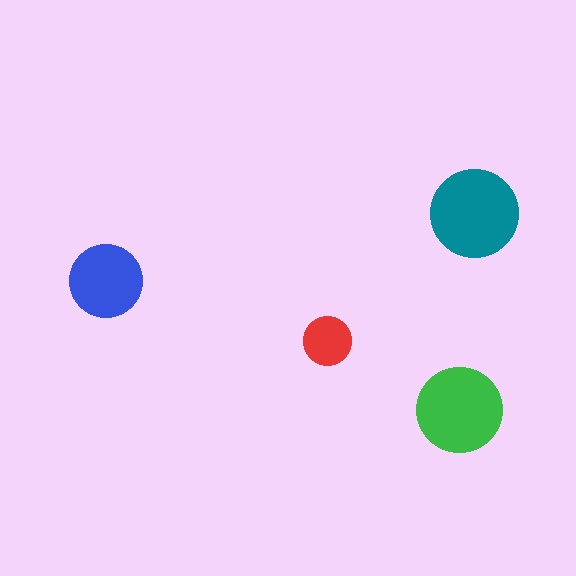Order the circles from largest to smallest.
the teal one, the green one, the blue one, the red one.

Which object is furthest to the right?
The teal circle is rightmost.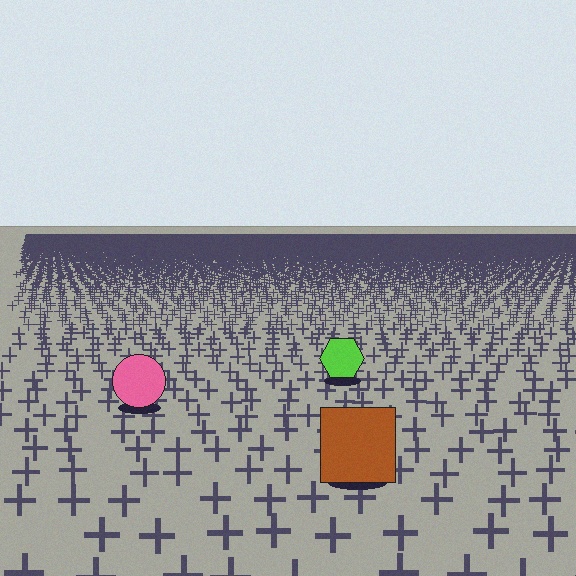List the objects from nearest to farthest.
From nearest to farthest: the brown square, the pink circle, the lime hexagon.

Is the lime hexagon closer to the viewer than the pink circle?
No. The pink circle is closer — you can tell from the texture gradient: the ground texture is coarser near it.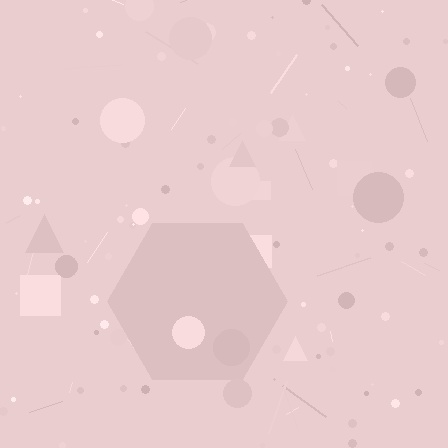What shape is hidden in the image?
A hexagon is hidden in the image.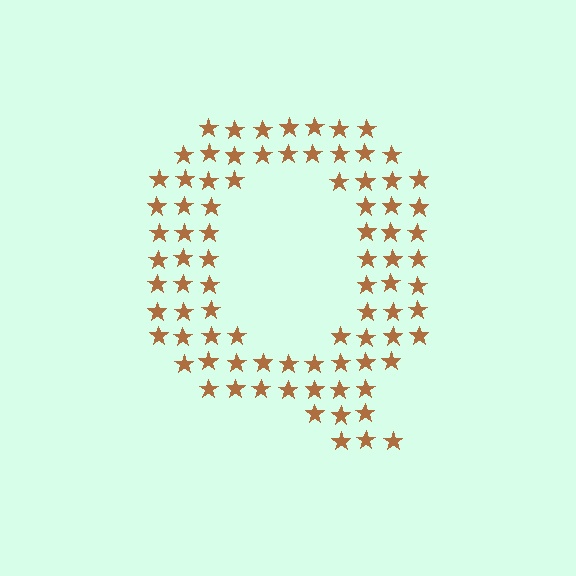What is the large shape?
The large shape is the letter Q.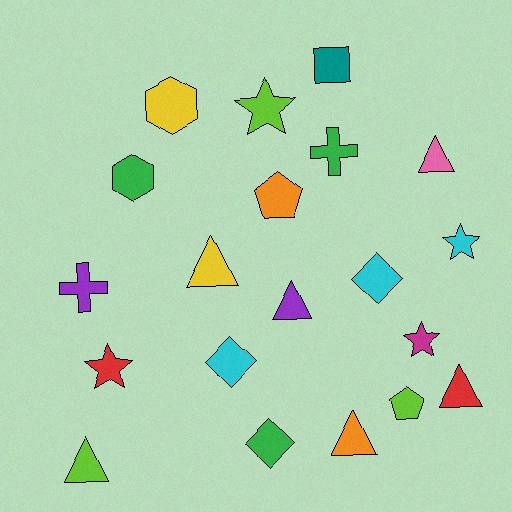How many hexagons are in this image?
There are 2 hexagons.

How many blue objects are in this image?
There are no blue objects.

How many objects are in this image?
There are 20 objects.